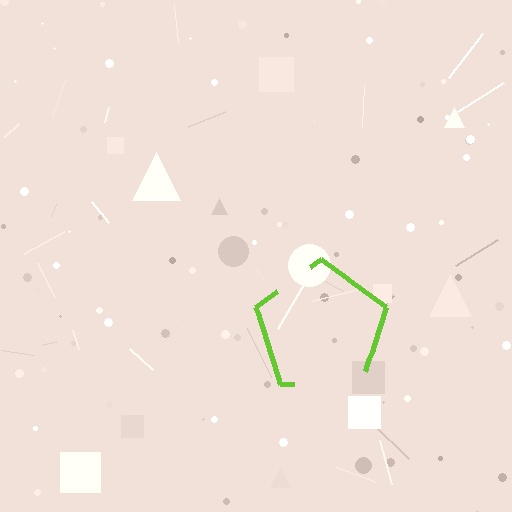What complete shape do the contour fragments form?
The contour fragments form a pentagon.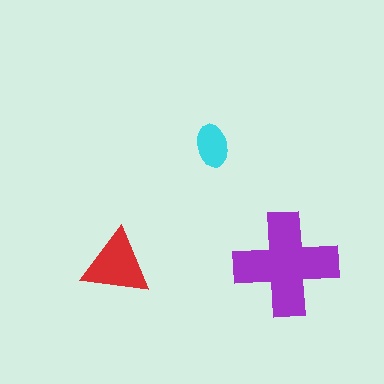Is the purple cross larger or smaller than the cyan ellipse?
Larger.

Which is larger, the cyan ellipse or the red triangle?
The red triangle.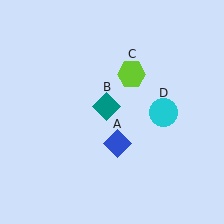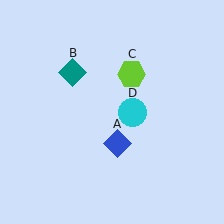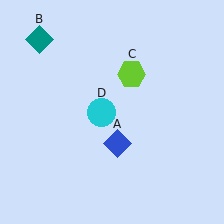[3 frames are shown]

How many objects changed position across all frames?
2 objects changed position: teal diamond (object B), cyan circle (object D).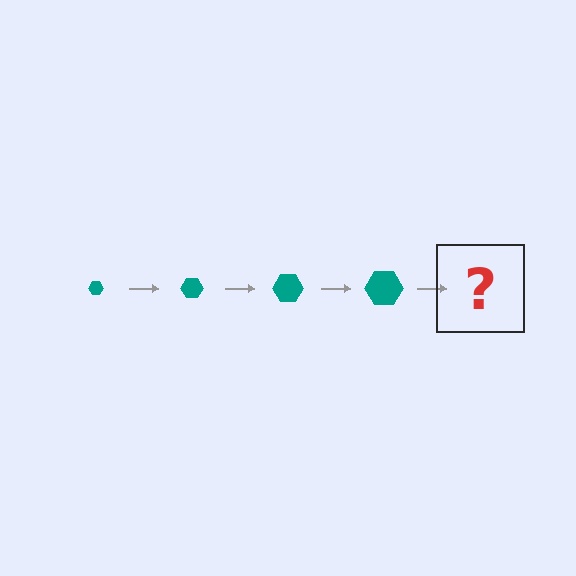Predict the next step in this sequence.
The next step is a teal hexagon, larger than the previous one.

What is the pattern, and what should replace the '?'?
The pattern is that the hexagon gets progressively larger each step. The '?' should be a teal hexagon, larger than the previous one.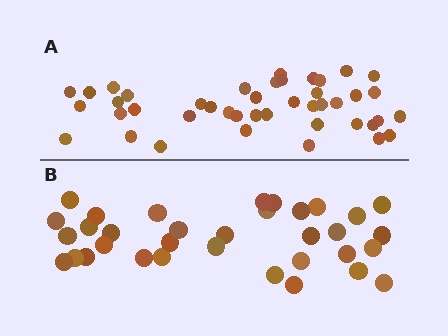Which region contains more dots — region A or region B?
Region A (the top region) has more dots.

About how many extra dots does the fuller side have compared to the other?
Region A has roughly 8 or so more dots than region B.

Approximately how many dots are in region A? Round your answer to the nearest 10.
About 40 dots. (The exact count is 43, which rounds to 40.)